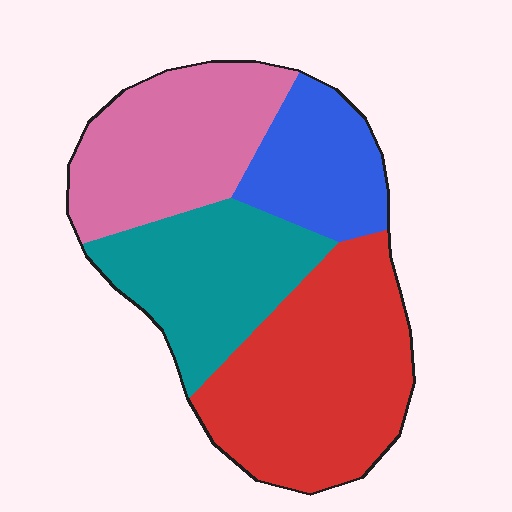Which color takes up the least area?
Blue, at roughly 15%.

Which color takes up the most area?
Red, at roughly 35%.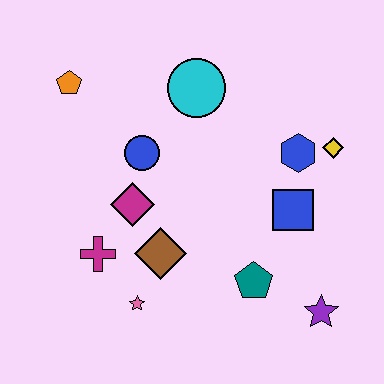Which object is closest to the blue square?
The blue hexagon is closest to the blue square.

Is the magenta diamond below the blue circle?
Yes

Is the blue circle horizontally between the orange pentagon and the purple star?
Yes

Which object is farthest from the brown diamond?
The yellow diamond is farthest from the brown diamond.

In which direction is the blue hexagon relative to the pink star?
The blue hexagon is to the right of the pink star.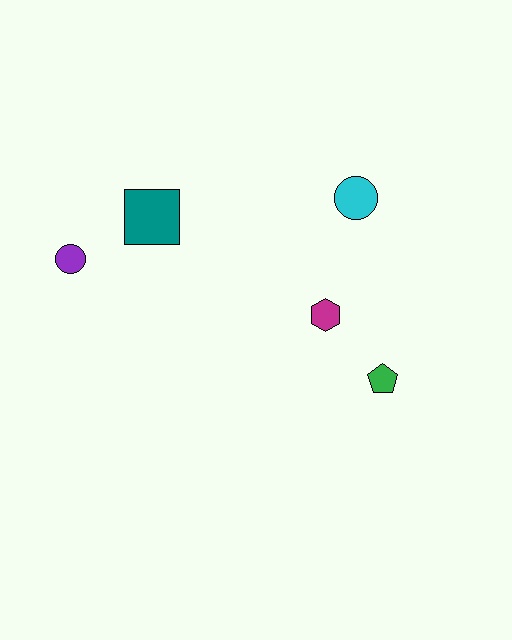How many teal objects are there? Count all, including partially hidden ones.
There is 1 teal object.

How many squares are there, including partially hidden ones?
There is 1 square.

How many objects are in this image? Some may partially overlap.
There are 5 objects.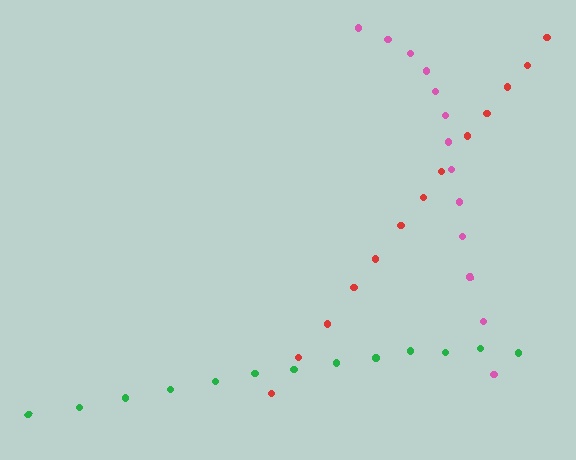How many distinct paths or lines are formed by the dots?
There are 3 distinct paths.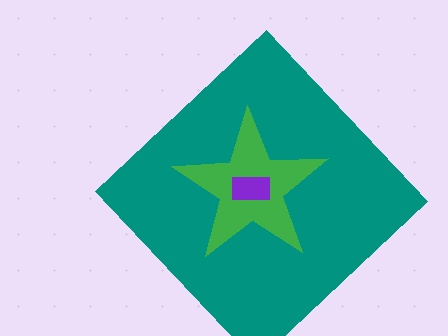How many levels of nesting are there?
3.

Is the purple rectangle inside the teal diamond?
Yes.